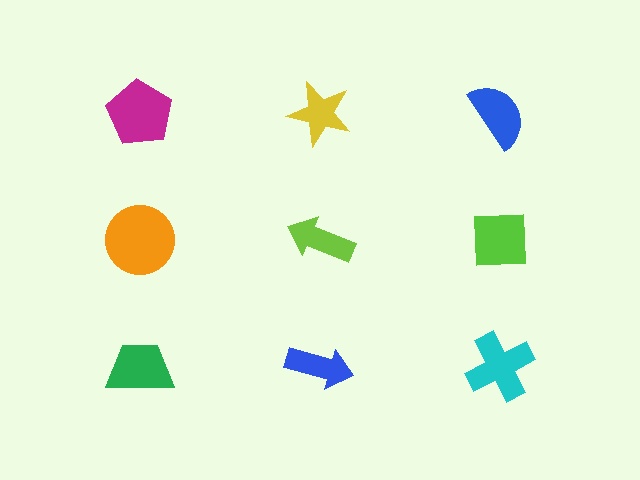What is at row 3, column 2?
A blue arrow.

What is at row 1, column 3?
A blue semicircle.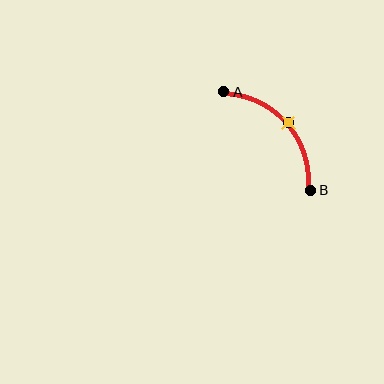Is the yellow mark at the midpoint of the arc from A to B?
Yes. The yellow mark lies on the arc at equal arc-length from both A and B — it is the arc midpoint.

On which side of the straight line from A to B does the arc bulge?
The arc bulges above and to the right of the straight line connecting A and B.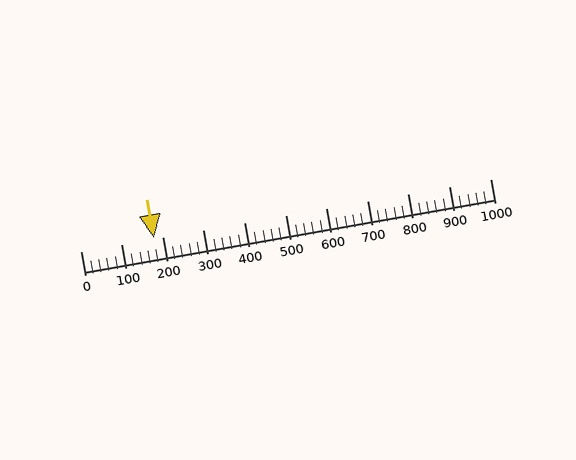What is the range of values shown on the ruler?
The ruler shows values from 0 to 1000.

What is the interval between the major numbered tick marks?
The major tick marks are spaced 100 units apart.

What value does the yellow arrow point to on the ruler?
The yellow arrow points to approximately 180.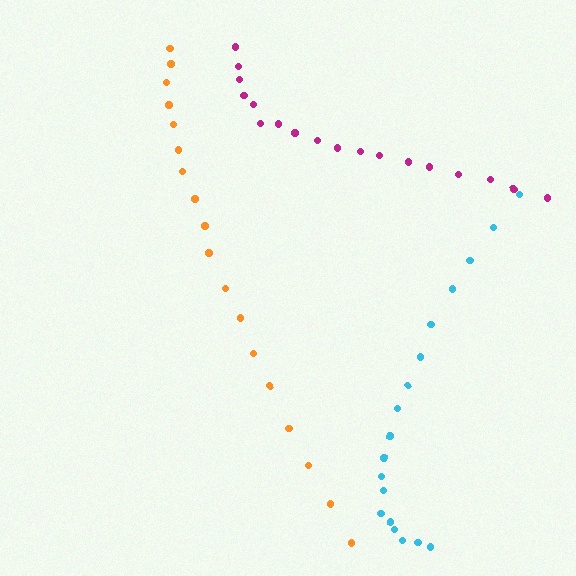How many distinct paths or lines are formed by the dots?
There are 3 distinct paths.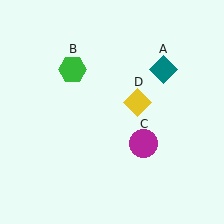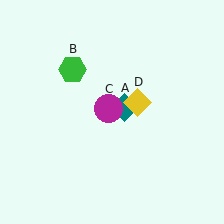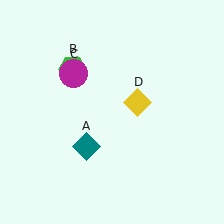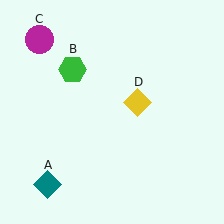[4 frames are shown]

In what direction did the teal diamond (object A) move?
The teal diamond (object A) moved down and to the left.